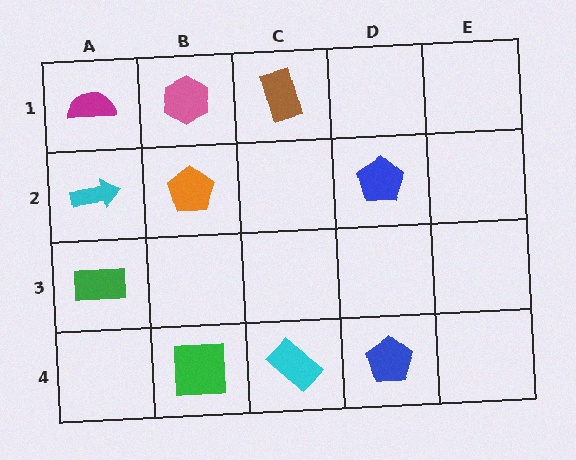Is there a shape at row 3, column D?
No, that cell is empty.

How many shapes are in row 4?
3 shapes.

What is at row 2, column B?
An orange pentagon.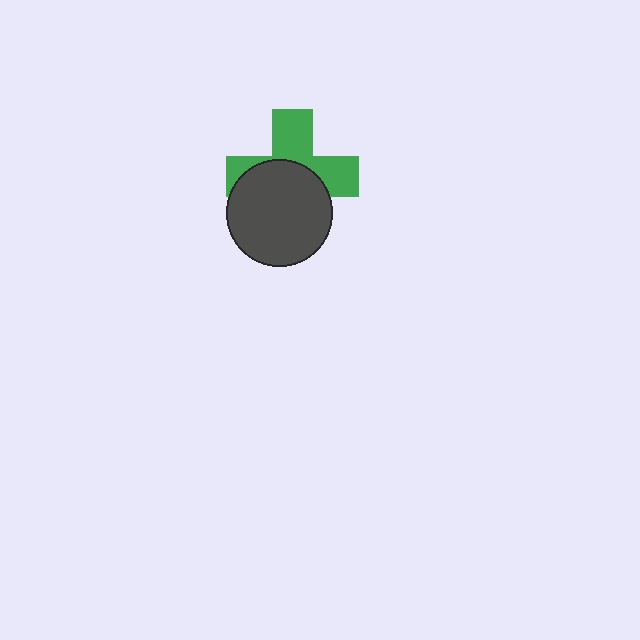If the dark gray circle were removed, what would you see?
You would see the complete green cross.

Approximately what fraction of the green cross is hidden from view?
Roughly 51% of the green cross is hidden behind the dark gray circle.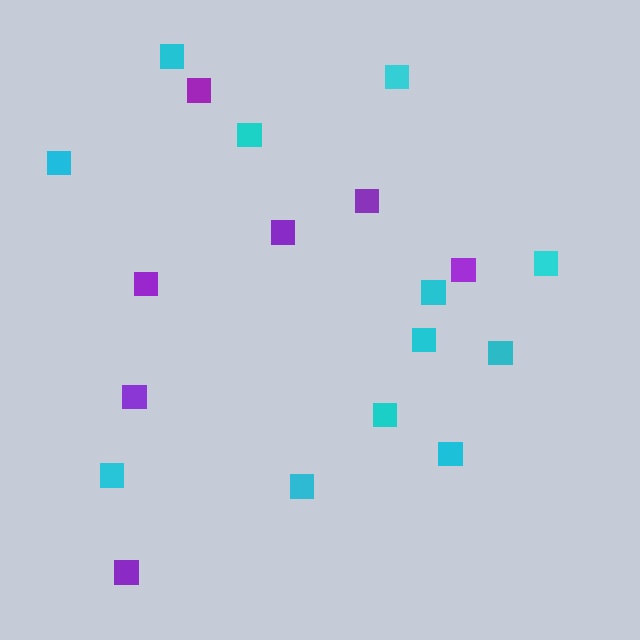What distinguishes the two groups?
There are 2 groups: one group of purple squares (7) and one group of cyan squares (12).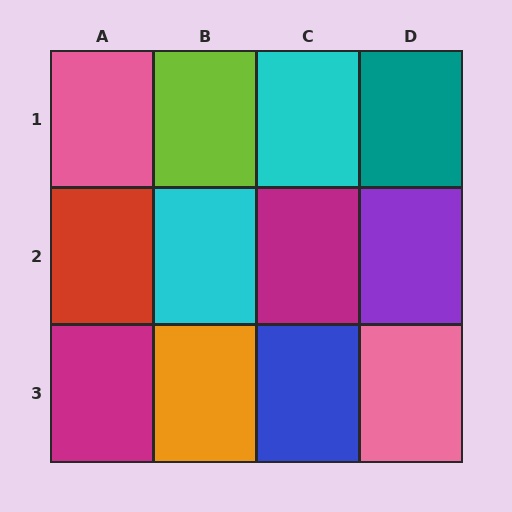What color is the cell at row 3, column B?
Orange.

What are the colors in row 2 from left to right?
Red, cyan, magenta, purple.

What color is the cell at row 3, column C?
Blue.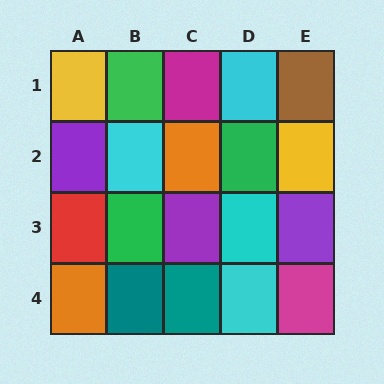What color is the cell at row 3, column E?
Purple.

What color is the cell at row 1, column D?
Cyan.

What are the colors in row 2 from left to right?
Purple, cyan, orange, green, yellow.